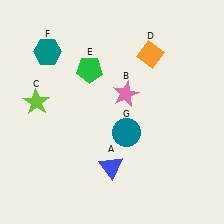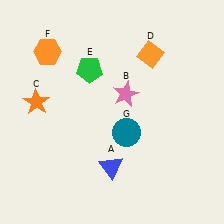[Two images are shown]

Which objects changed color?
C changed from lime to orange. F changed from teal to orange.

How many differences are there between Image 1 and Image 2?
There are 2 differences between the two images.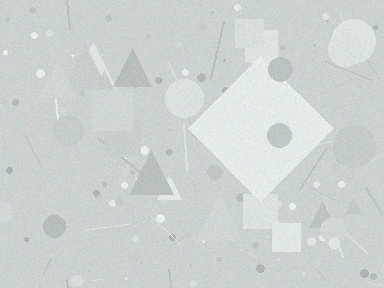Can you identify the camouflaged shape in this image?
The camouflaged shape is a diamond.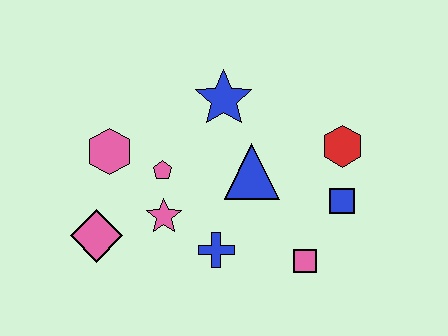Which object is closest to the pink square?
The blue square is closest to the pink square.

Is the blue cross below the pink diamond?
Yes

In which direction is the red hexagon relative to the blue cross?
The red hexagon is to the right of the blue cross.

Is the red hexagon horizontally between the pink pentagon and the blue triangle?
No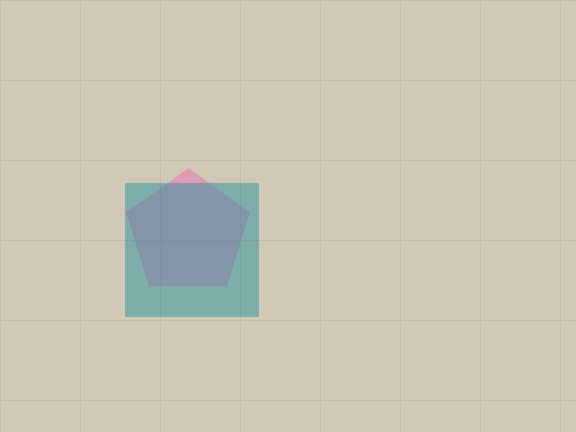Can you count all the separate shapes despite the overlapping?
Yes, there are 2 separate shapes.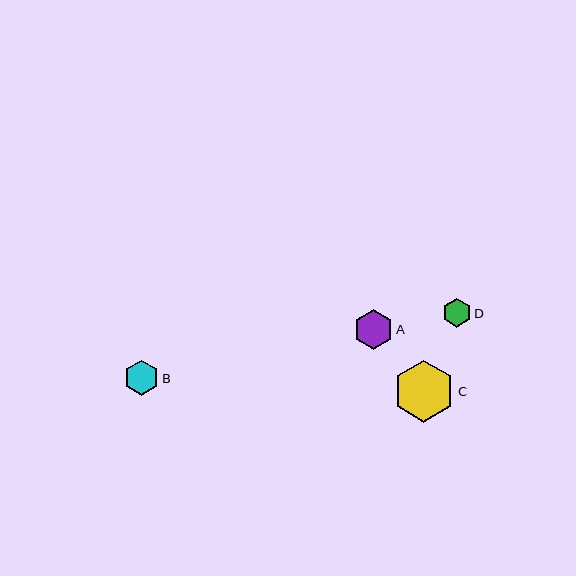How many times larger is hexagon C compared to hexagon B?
Hexagon C is approximately 1.8 times the size of hexagon B.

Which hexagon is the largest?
Hexagon C is the largest with a size of approximately 62 pixels.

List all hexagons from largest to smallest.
From largest to smallest: C, A, B, D.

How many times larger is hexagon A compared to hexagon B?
Hexagon A is approximately 1.1 times the size of hexagon B.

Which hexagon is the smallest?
Hexagon D is the smallest with a size of approximately 29 pixels.